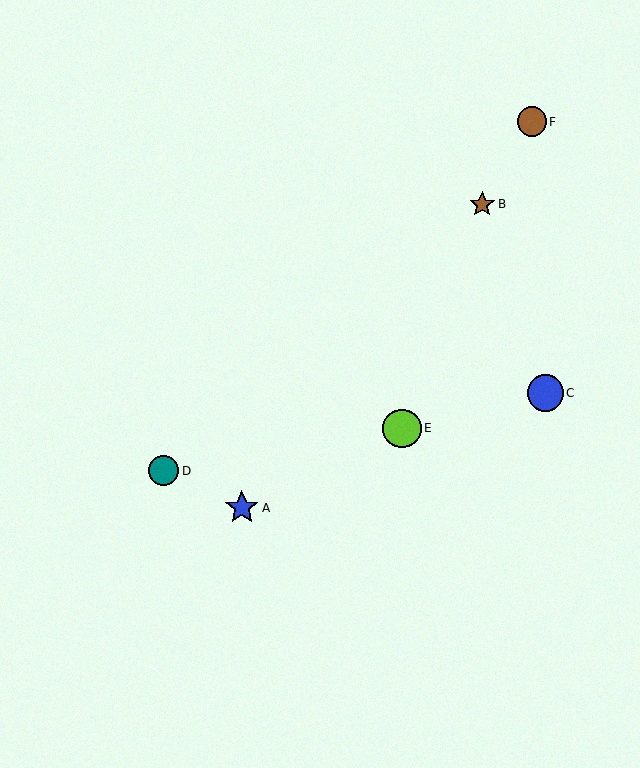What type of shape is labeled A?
Shape A is a blue star.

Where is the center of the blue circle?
The center of the blue circle is at (545, 393).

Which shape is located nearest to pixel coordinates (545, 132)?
The brown circle (labeled F) at (532, 122) is nearest to that location.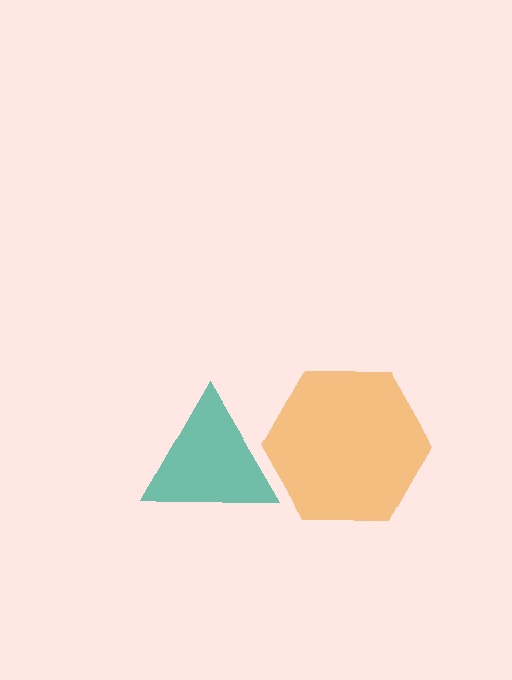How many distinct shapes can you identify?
There are 2 distinct shapes: an orange hexagon, a teal triangle.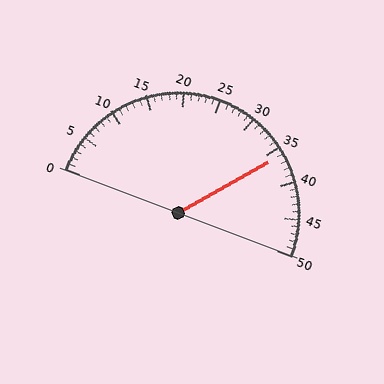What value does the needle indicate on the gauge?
The needle indicates approximately 36.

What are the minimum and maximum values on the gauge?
The gauge ranges from 0 to 50.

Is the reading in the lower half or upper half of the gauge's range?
The reading is in the upper half of the range (0 to 50).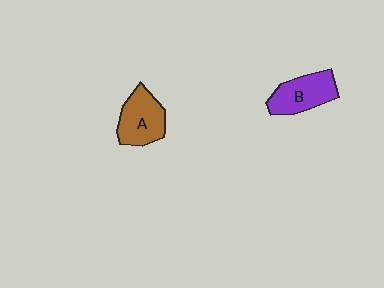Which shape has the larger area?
Shape A (brown).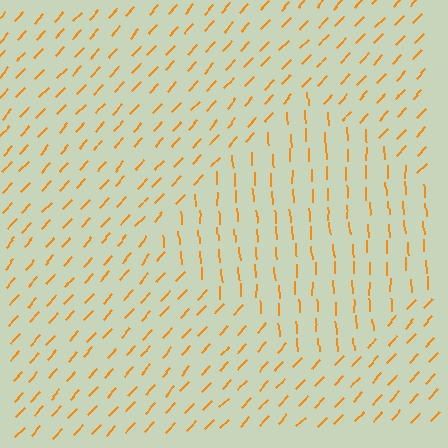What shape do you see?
I see a diamond.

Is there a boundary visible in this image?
Yes, there is a texture boundary formed by a change in line orientation.